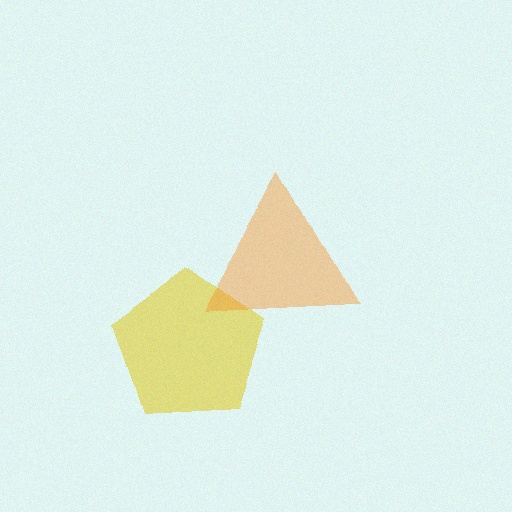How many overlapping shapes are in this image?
There are 2 overlapping shapes in the image.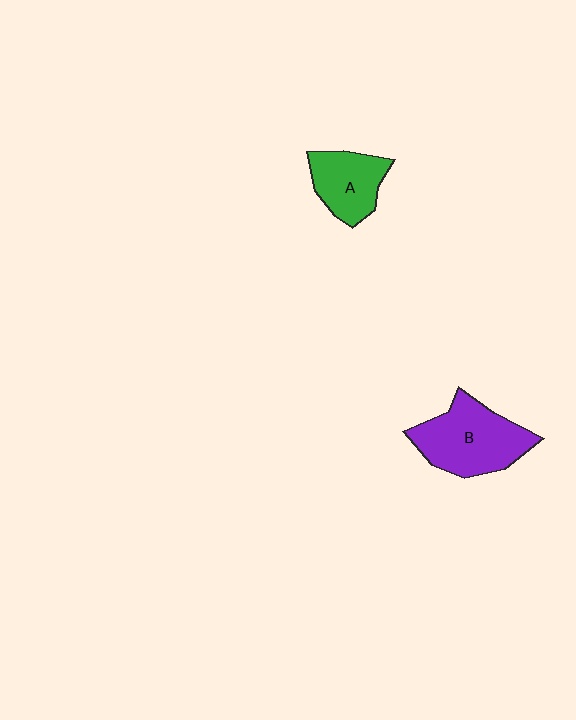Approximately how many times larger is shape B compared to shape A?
Approximately 1.5 times.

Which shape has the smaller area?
Shape A (green).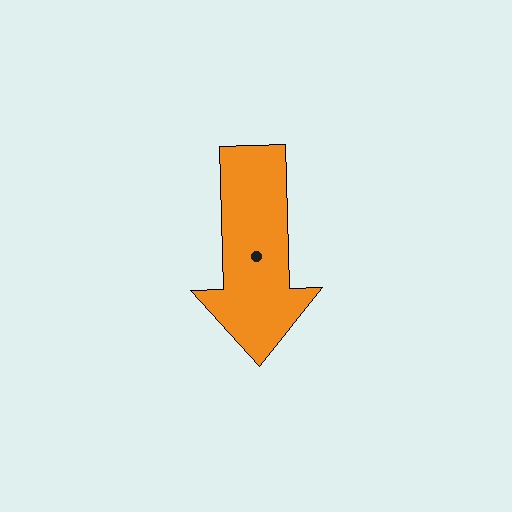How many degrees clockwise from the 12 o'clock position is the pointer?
Approximately 178 degrees.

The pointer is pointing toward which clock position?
Roughly 6 o'clock.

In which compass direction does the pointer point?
South.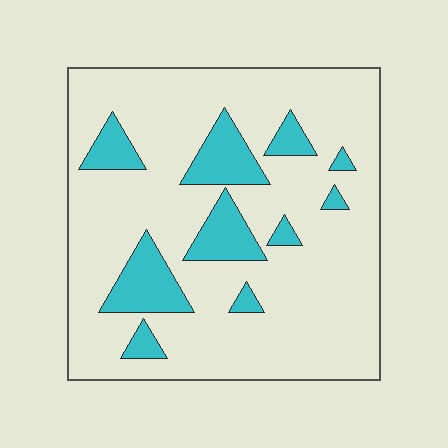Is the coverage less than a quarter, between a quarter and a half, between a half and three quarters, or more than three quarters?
Less than a quarter.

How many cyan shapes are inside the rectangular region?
10.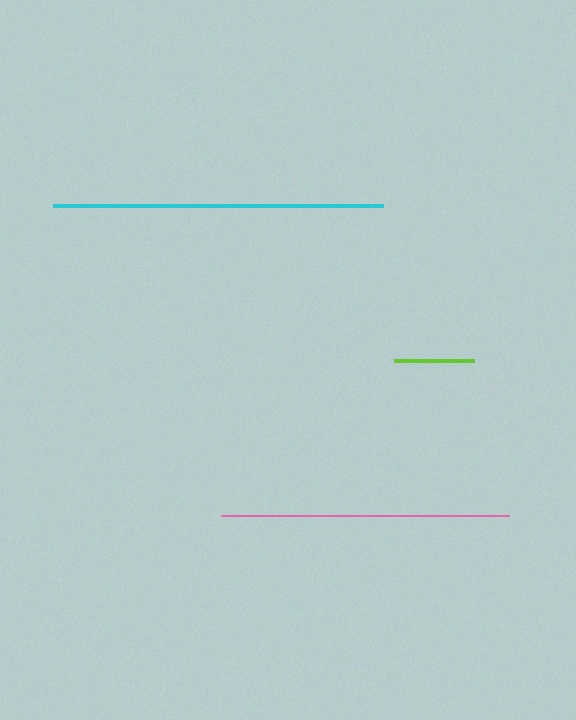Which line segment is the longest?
The cyan line is the longest at approximately 331 pixels.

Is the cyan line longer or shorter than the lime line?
The cyan line is longer than the lime line.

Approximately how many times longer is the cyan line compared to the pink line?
The cyan line is approximately 1.1 times the length of the pink line.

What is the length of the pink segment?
The pink segment is approximately 288 pixels long.